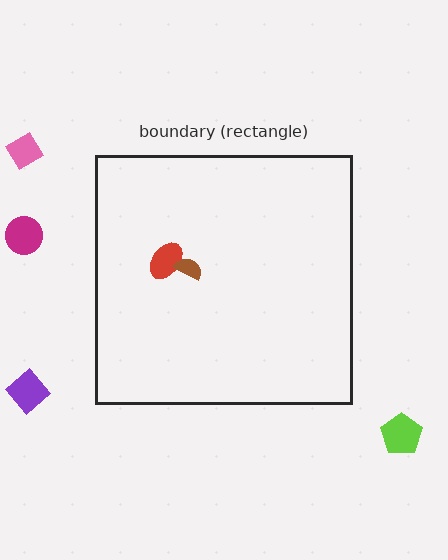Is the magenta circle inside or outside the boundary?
Outside.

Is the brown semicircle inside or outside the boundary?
Inside.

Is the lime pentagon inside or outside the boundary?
Outside.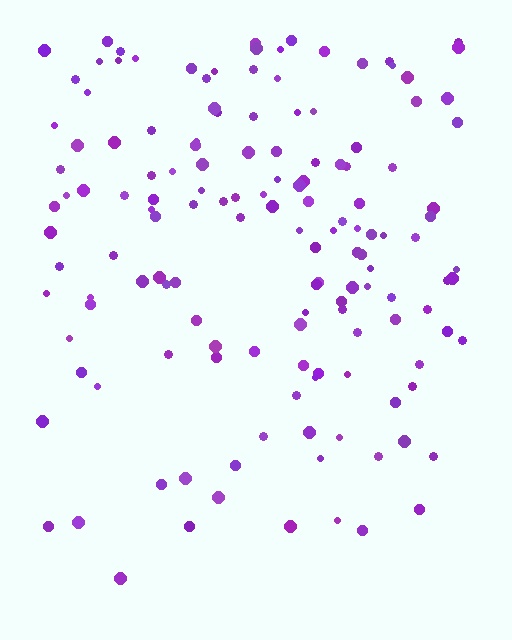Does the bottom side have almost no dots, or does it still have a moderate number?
Still a moderate number, just noticeably fewer than the top.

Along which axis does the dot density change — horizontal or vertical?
Vertical.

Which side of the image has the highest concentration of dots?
The top.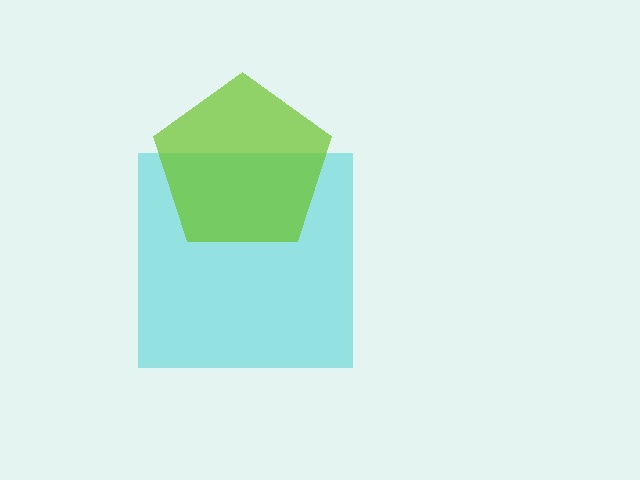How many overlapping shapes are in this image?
There are 2 overlapping shapes in the image.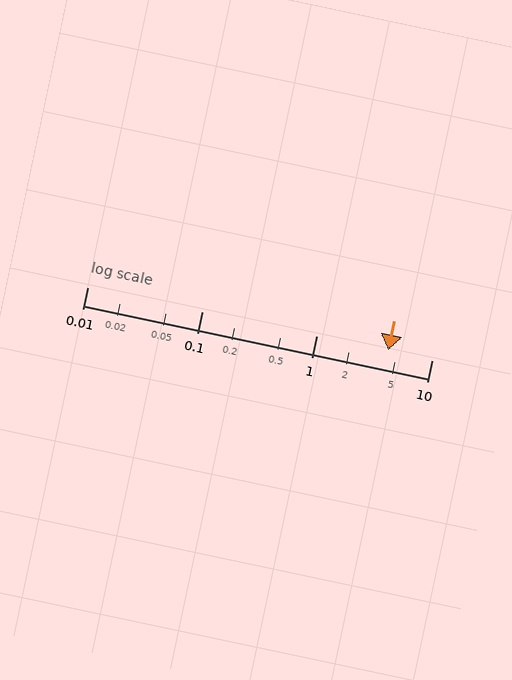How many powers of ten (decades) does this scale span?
The scale spans 3 decades, from 0.01 to 10.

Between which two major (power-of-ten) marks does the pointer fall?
The pointer is between 1 and 10.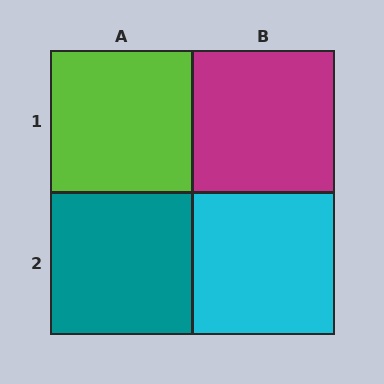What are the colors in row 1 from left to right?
Lime, magenta.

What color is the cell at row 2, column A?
Teal.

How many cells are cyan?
1 cell is cyan.